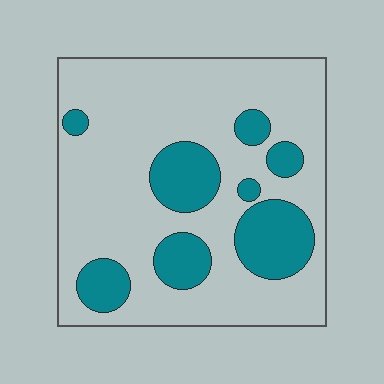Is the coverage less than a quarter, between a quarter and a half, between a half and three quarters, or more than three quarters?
Less than a quarter.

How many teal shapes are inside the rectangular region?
8.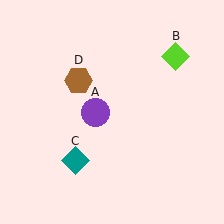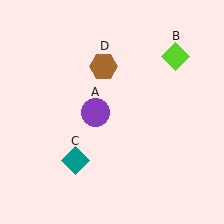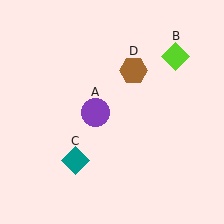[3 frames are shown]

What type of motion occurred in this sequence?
The brown hexagon (object D) rotated clockwise around the center of the scene.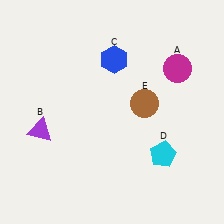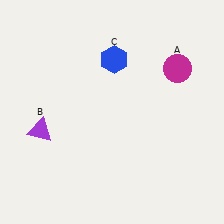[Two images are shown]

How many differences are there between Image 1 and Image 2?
There are 2 differences between the two images.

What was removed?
The brown circle (E), the cyan pentagon (D) were removed in Image 2.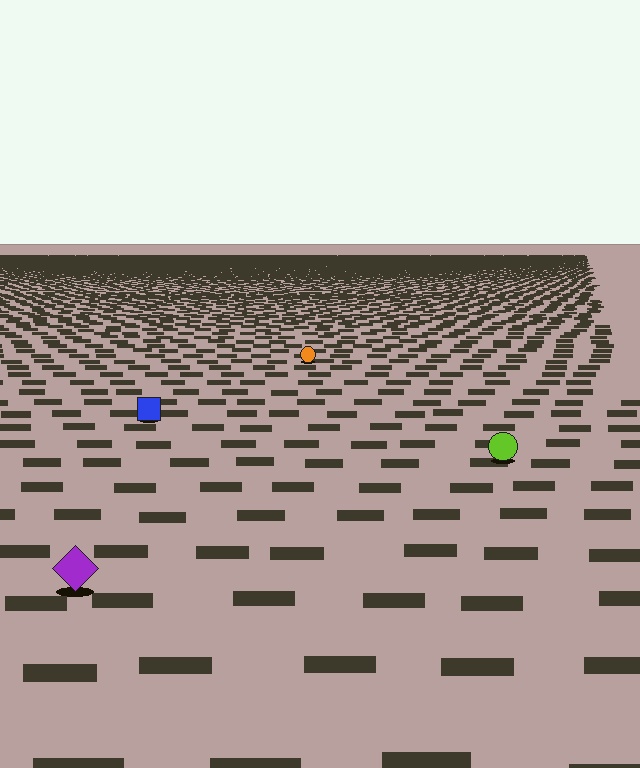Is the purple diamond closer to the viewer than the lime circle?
Yes. The purple diamond is closer — you can tell from the texture gradient: the ground texture is coarser near it.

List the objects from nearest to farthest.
From nearest to farthest: the purple diamond, the lime circle, the blue square, the orange circle.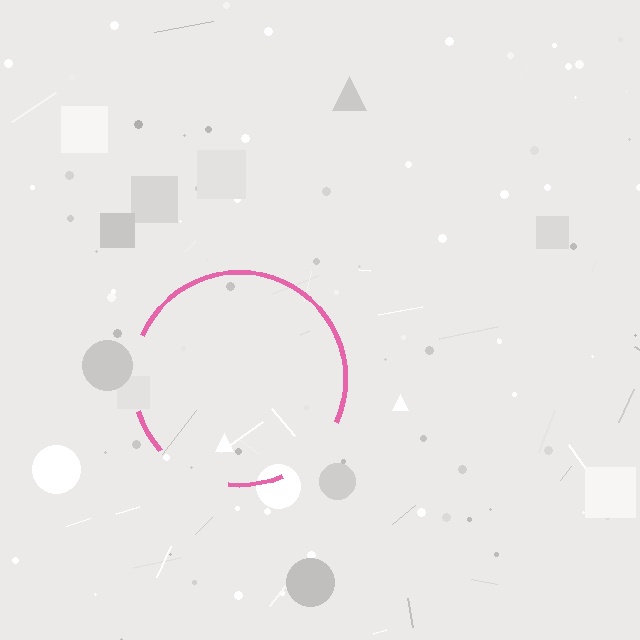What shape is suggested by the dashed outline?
The dashed outline suggests a circle.